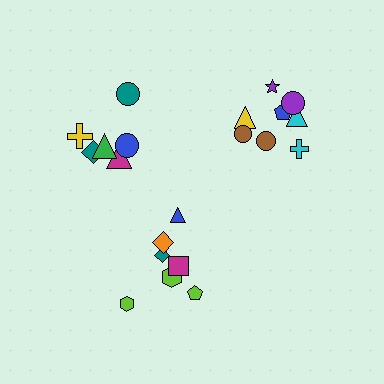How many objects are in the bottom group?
There are 7 objects.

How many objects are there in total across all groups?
There are 21 objects.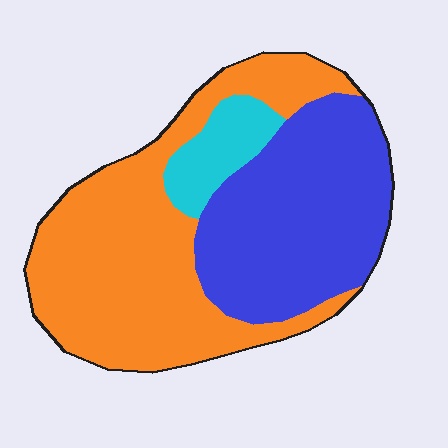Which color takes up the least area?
Cyan, at roughly 10%.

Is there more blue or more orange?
Orange.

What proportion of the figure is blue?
Blue takes up about two fifths (2/5) of the figure.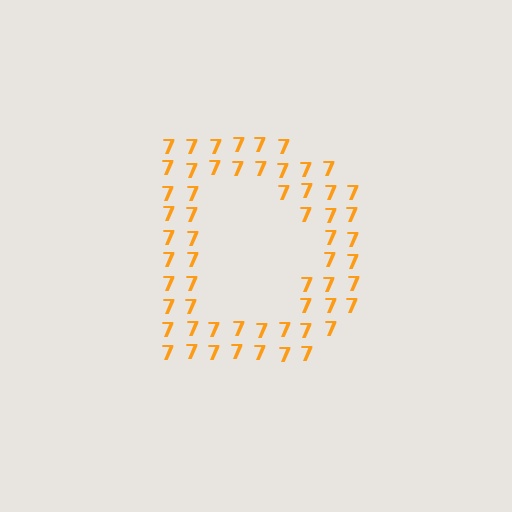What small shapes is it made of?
It is made of small digit 7's.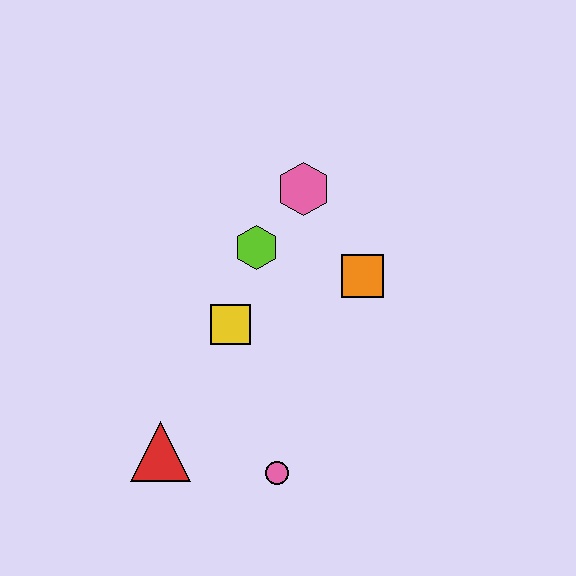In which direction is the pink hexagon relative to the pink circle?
The pink hexagon is above the pink circle.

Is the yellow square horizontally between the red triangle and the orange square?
Yes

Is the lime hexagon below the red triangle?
No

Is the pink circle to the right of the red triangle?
Yes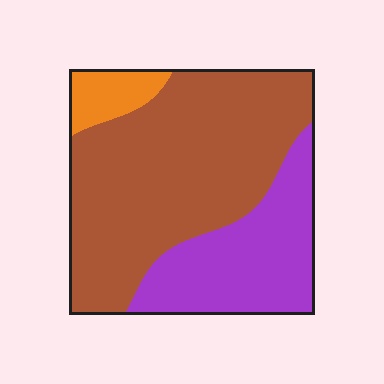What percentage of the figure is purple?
Purple takes up between a sixth and a third of the figure.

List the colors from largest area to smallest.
From largest to smallest: brown, purple, orange.